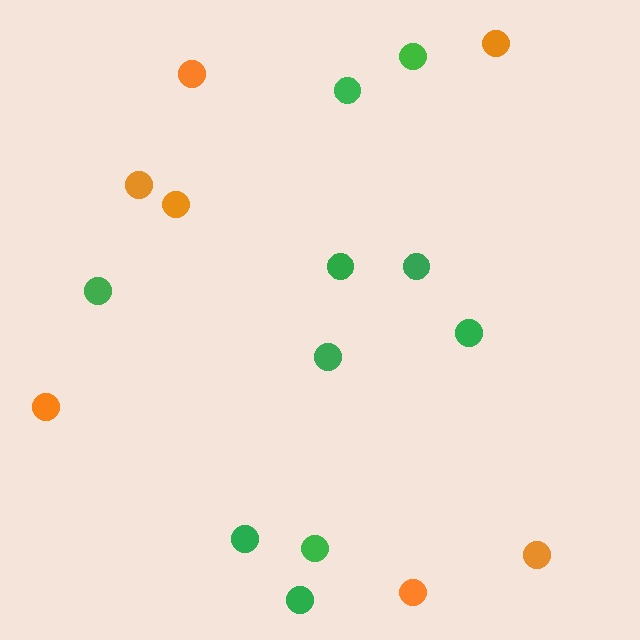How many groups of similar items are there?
There are 2 groups: one group of orange circles (7) and one group of green circles (10).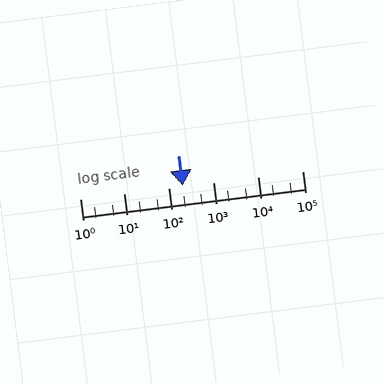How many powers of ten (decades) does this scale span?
The scale spans 5 decades, from 1 to 100000.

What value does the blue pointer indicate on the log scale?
The pointer indicates approximately 200.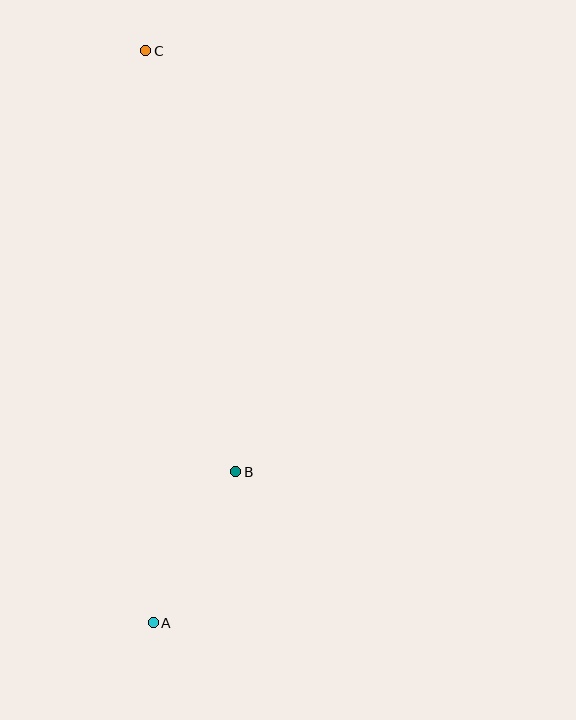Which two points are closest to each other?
Points A and B are closest to each other.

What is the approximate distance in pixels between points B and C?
The distance between B and C is approximately 431 pixels.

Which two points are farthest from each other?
Points A and C are farthest from each other.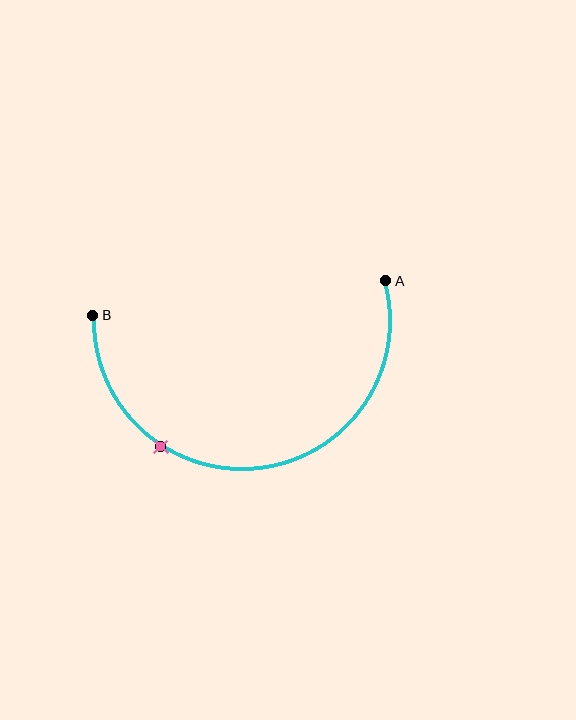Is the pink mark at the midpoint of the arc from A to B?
No. The pink mark lies on the arc but is closer to endpoint B. The arc midpoint would be at the point on the curve equidistant along the arc from both A and B.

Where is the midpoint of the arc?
The arc midpoint is the point on the curve farthest from the straight line joining A and B. It sits below that line.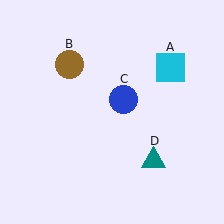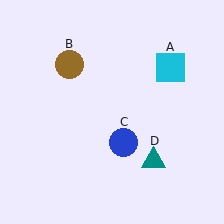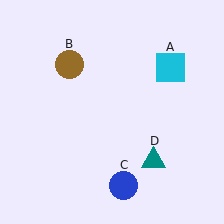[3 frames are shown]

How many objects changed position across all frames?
1 object changed position: blue circle (object C).